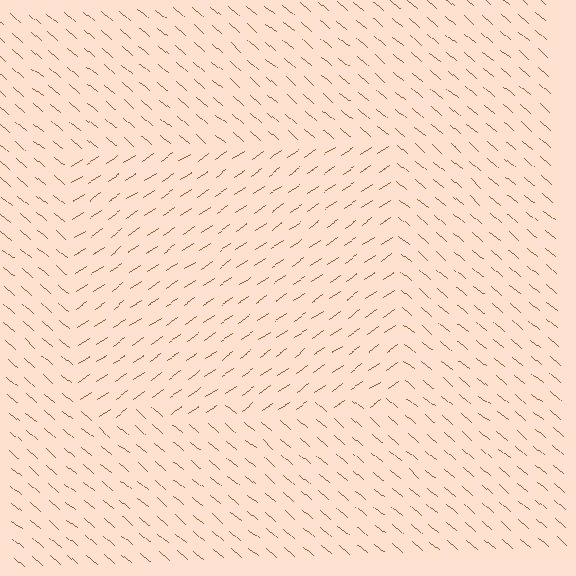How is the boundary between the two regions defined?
The boundary is defined purely by a change in line orientation (approximately 75 degrees difference). All lines are the same color and thickness.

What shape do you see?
I see a rectangle.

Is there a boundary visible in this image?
Yes, there is a texture boundary formed by a change in line orientation.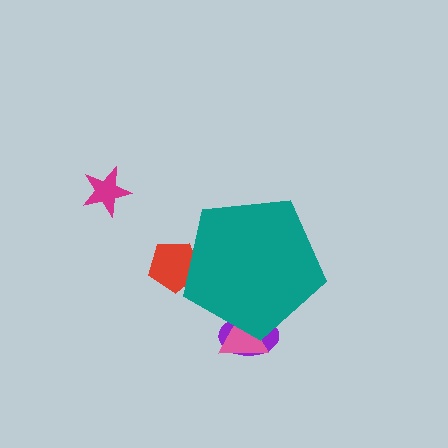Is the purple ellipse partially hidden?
Yes, the purple ellipse is partially hidden behind the teal pentagon.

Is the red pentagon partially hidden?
Yes, the red pentagon is partially hidden behind the teal pentagon.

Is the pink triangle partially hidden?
Yes, the pink triangle is partially hidden behind the teal pentagon.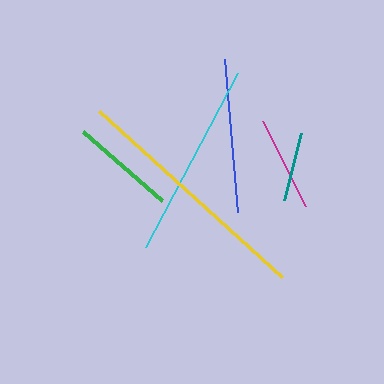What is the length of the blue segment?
The blue segment is approximately 154 pixels long.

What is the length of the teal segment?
The teal segment is approximately 68 pixels long.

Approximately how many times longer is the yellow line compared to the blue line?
The yellow line is approximately 1.6 times the length of the blue line.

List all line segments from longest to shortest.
From longest to shortest: yellow, cyan, blue, green, magenta, teal.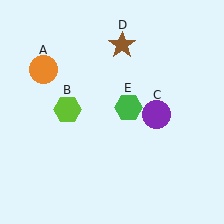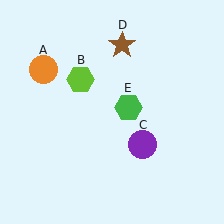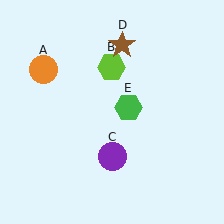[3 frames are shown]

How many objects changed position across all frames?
2 objects changed position: lime hexagon (object B), purple circle (object C).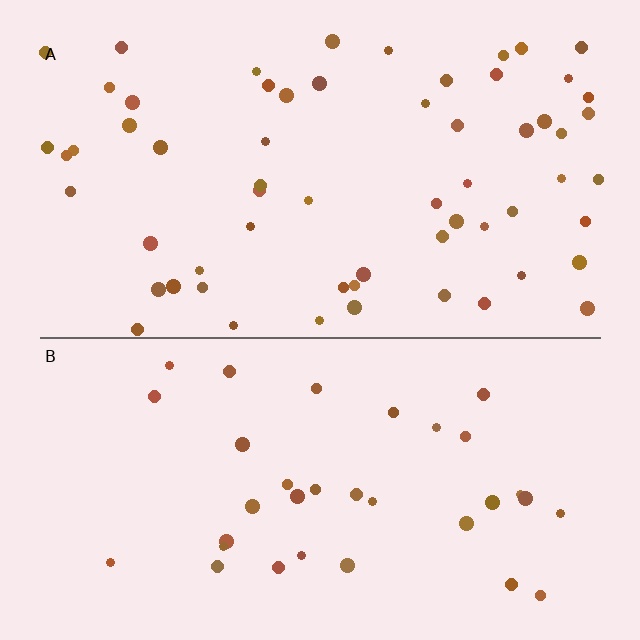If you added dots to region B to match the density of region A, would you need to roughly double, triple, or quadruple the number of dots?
Approximately double.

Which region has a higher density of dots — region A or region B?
A (the top).